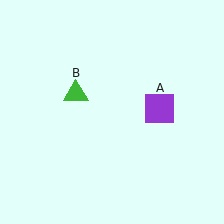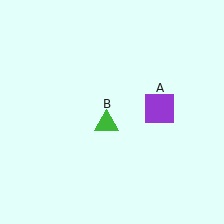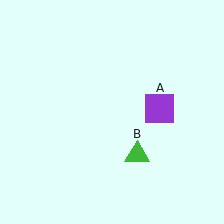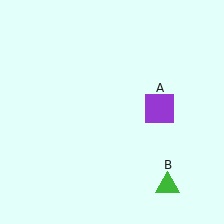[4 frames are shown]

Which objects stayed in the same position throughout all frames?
Purple square (object A) remained stationary.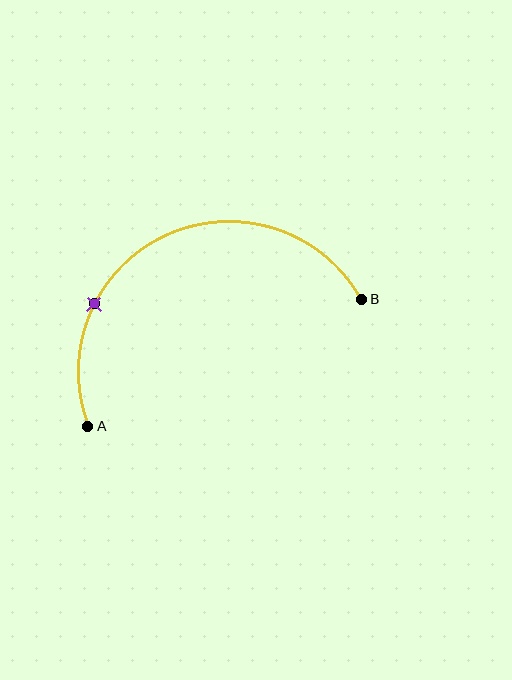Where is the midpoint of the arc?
The arc midpoint is the point on the curve farthest from the straight line joining A and B. It sits above that line.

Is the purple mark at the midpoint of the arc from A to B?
No. The purple mark lies on the arc but is closer to endpoint A. The arc midpoint would be at the point on the curve equidistant along the arc from both A and B.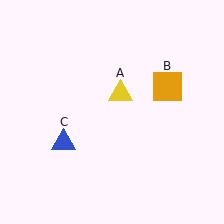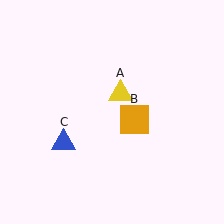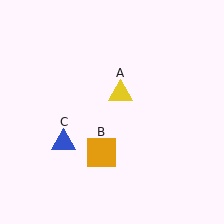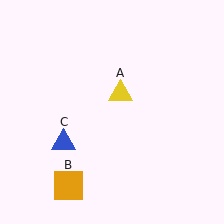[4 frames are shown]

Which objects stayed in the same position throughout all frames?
Yellow triangle (object A) and blue triangle (object C) remained stationary.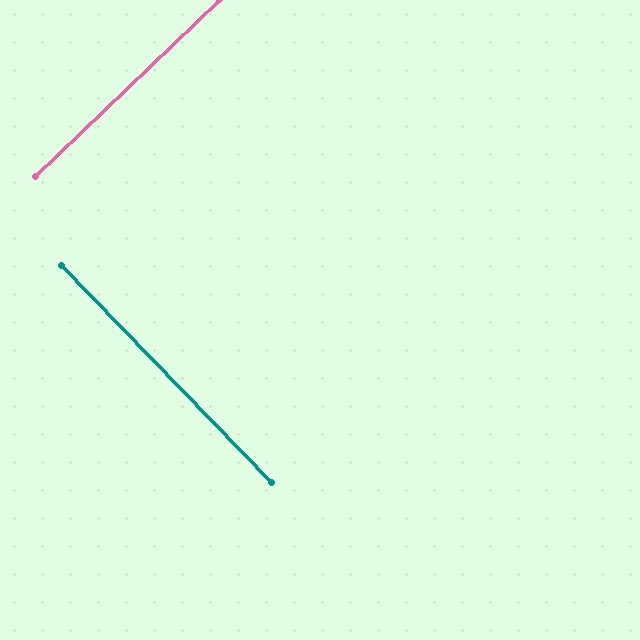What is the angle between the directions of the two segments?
Approximately 90 degrees.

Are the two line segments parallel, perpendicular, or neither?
Perpendicular — they meet at approximately 90°.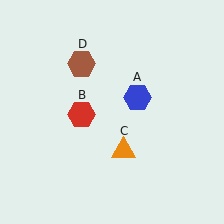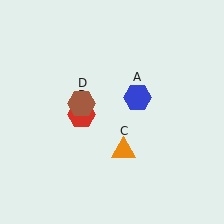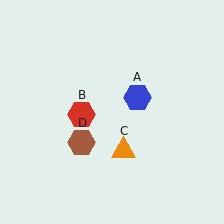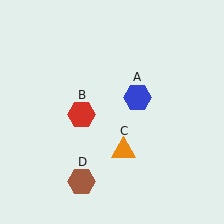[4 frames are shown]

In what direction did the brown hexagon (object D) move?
The brown hexagon (object D) moved down.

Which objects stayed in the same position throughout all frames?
Blue hexagon (object A) and red hexagon (object B) and orange triangle (object C) remained stationary.